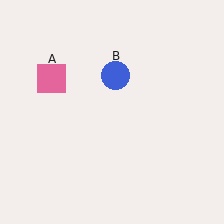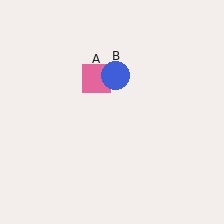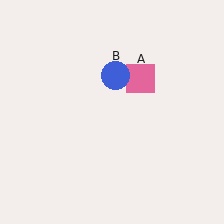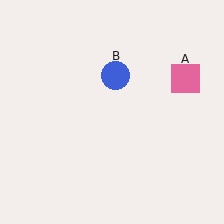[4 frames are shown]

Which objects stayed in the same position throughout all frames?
Blue circle (object B) remained stationary.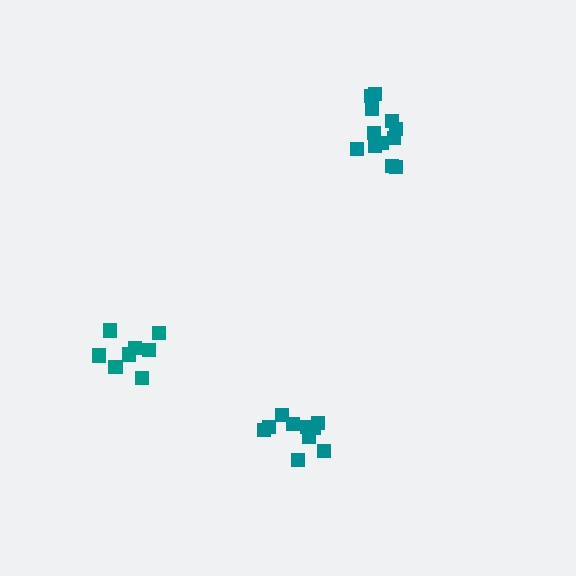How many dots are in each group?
Group 1: 12 dots, Group 2: 8 dots, Group 3: 10 dots (30 total).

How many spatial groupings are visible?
There are 3 spatial groupings.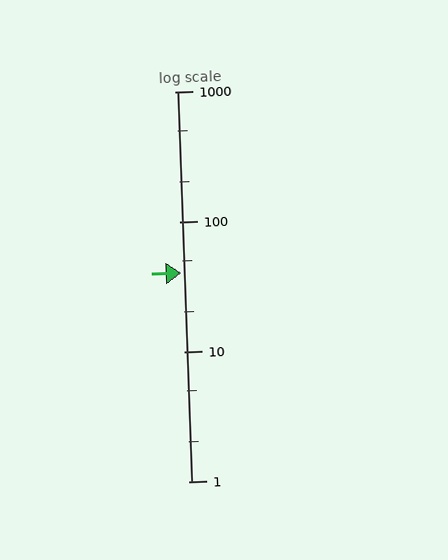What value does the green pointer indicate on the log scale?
The pointer indicates approximately 40.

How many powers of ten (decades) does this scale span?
The scale spans 3 decades, from 1 to 1000.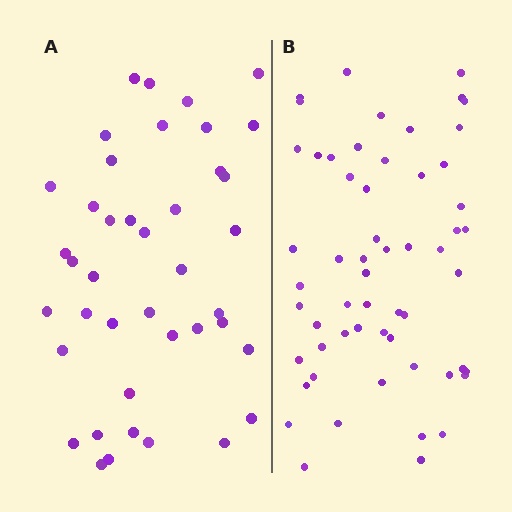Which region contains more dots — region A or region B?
Region B (the right region) has more dots.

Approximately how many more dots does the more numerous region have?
Region B has approximately 15 more dots than region A.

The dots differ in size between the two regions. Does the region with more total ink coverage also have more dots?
No. Region A has more total ink coverage because its dots are larger, but region B actually contains more individual dots. Total area can be misleading — the number of items is what matters here.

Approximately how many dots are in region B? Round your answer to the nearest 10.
About 60 dots. (The exact count is 57, which rounds to 60.)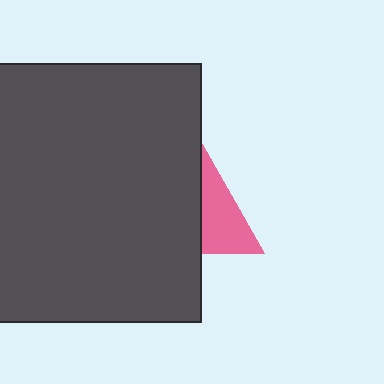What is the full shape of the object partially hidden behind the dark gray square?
The partially hidden object is a pink triangle.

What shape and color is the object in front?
The object in front is a dark gray square.